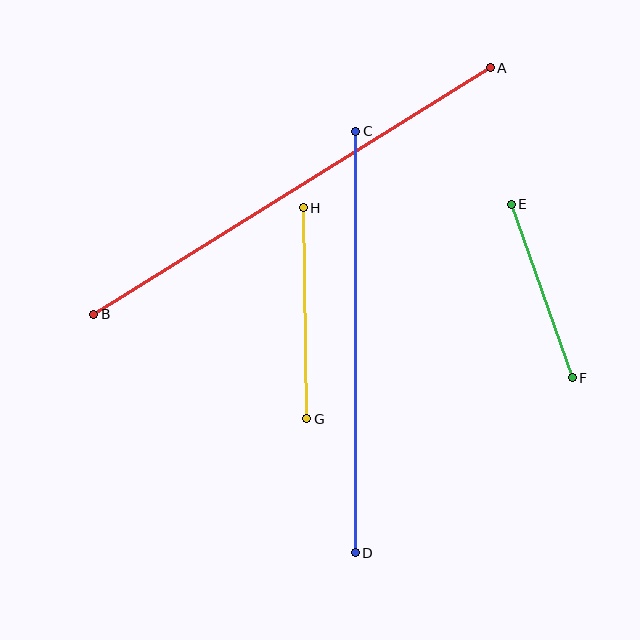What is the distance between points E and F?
The distance is approximately 184 pixels.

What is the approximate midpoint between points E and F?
The midpoint is at approximately (542, 291) pixels.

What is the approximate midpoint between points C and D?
The midpoint is at approximately (356, 342) pixels.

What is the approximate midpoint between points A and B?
The midpoint is at approximately (292, 191) pixels.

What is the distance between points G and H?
The distance is approximately 211 pixels.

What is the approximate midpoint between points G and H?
The midpoint is at approximately (305, 313) pixels.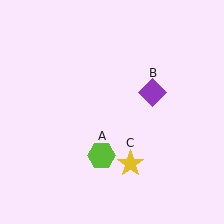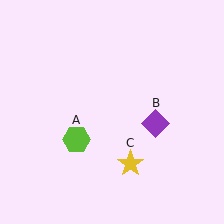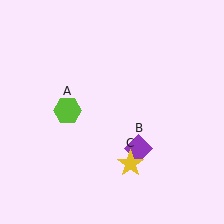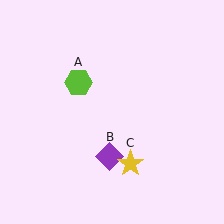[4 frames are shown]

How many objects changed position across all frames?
2 objects changed position: lime hexagon (object A), purple diamond (object B).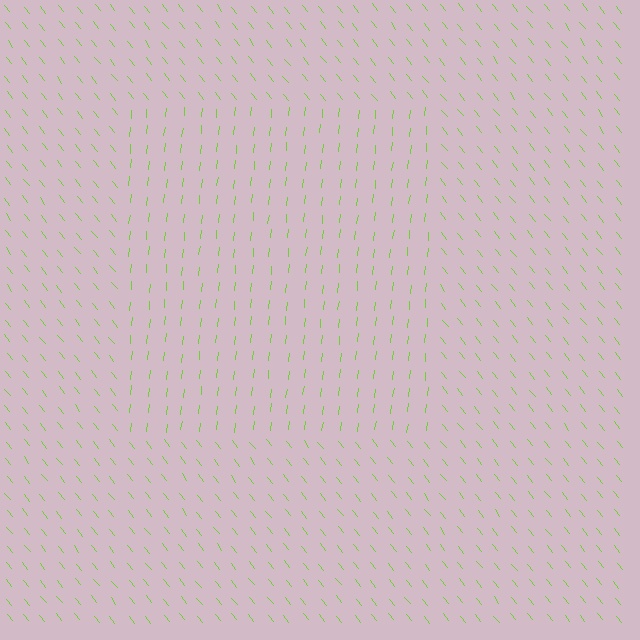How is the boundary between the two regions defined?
The boundary is defined purely by a change in line orientation (approximately 45 degrees difference). All lines are the same color and thickness.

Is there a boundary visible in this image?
Yes, there is a texture boundary formed by a change in line orientation.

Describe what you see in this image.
The image is filled with small lime line segments. A rectangle region in the image has lines oriented differently from the surrounding lines, creating a visible texture boundary.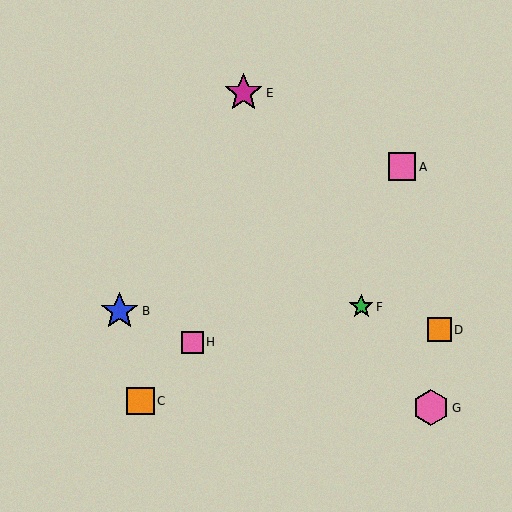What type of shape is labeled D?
Shape D is an orange square.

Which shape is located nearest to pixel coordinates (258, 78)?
The magenta star (labeled E) at (244, 93) is nearest to that location.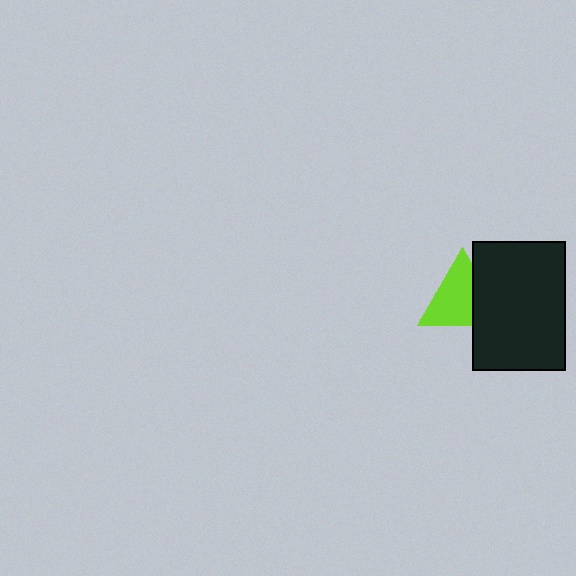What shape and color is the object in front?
The object in front is a black rectangle.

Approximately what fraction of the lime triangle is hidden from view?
Roughly 32% of the lime triangle is hidden behind the black rectangle.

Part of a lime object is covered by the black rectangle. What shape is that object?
It is a triangle.